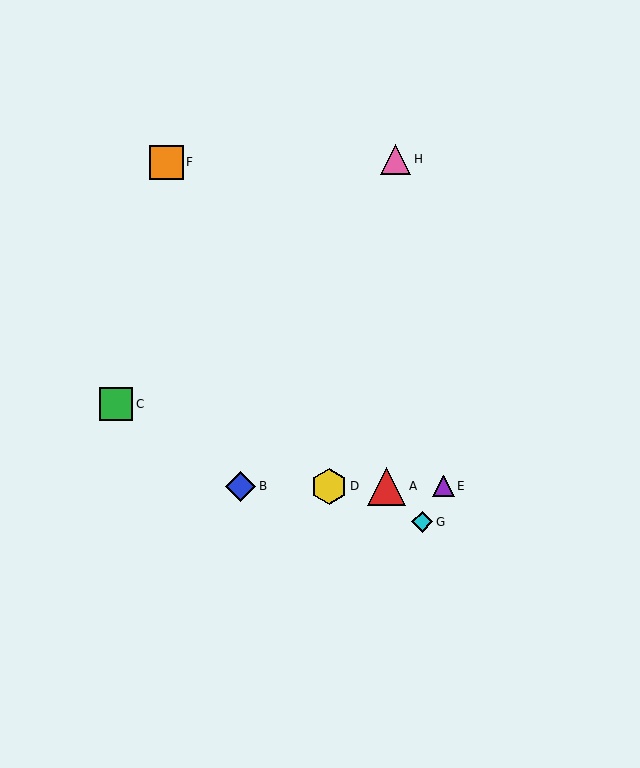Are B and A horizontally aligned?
Yes, both are at y≈486.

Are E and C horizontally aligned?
No, E is at y≈486 and C is at y≈404.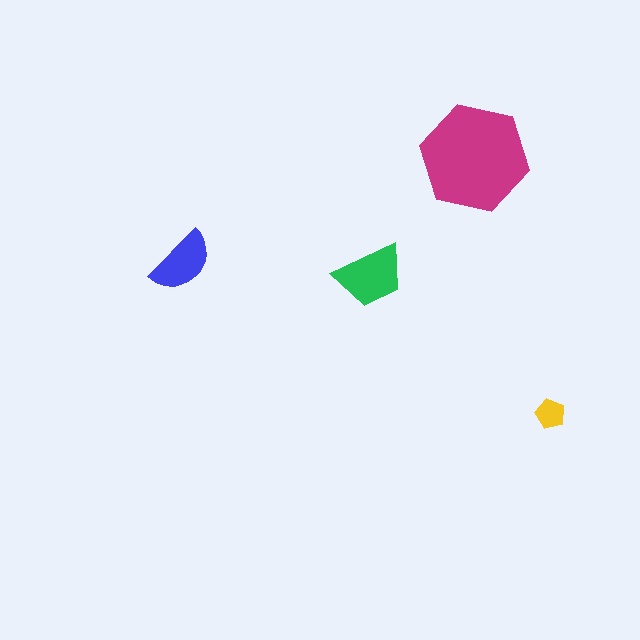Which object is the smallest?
The yellow pentagon.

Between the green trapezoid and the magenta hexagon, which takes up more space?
The magenta hexagon.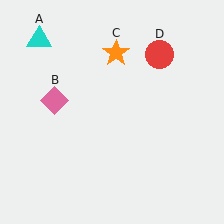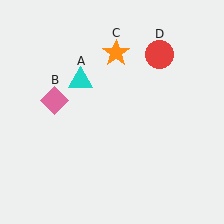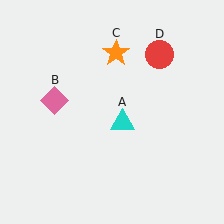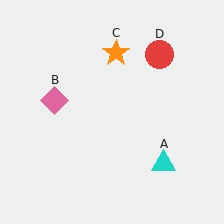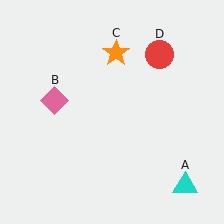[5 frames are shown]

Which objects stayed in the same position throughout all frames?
Pink diamond (object B) and orange star (object C) and red circle (object D) remained stationary.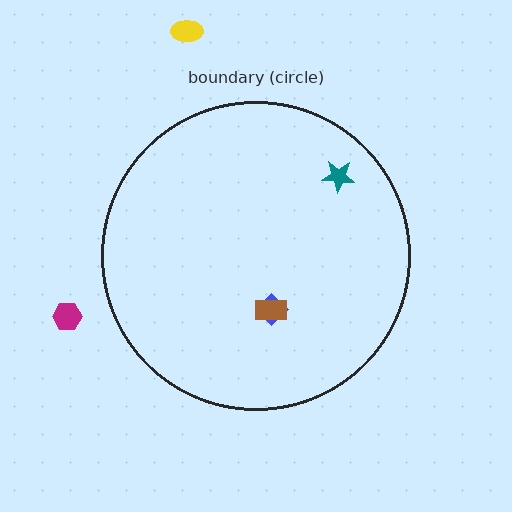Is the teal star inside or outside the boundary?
Inside.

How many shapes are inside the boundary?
3 inside, 2 outside.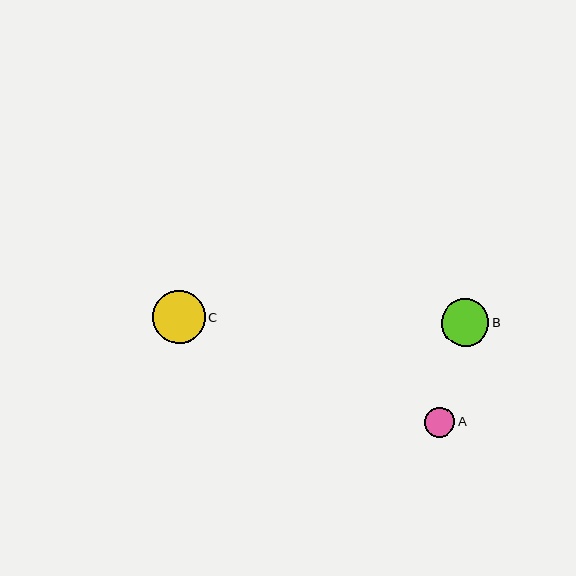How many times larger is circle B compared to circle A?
Circle B is approximately 1.6 times the size of circle A.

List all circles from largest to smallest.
From largest to smallest: C, B, A.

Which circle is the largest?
Circle C is the largest with a size of approximately 53 pixels.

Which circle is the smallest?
Circle A is the smallest with a size of approximately 30 pixels.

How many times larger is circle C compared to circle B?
Circle C is approximately 1.1 times the size of circle B.